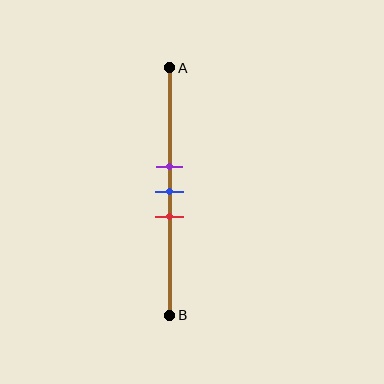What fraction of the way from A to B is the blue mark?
The blue mark is approximately 50% (0.5) of the way from A to B.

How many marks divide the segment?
There are 3 marks dividing the segment.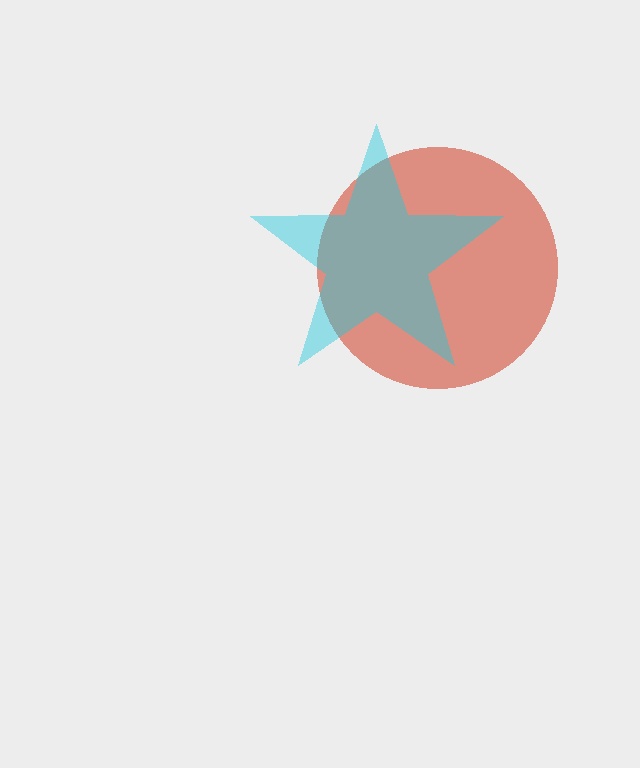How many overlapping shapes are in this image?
There are 2 overlapping shapes in the image.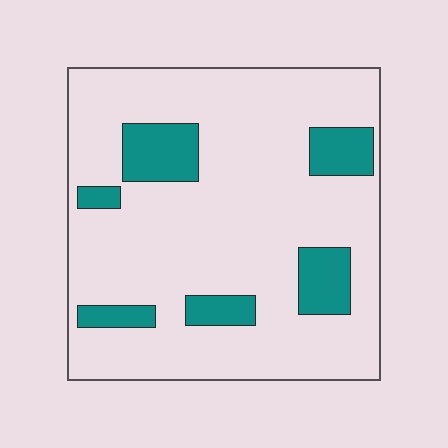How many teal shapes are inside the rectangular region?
6.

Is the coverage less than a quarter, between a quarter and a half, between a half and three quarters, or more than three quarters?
Less than a quarter.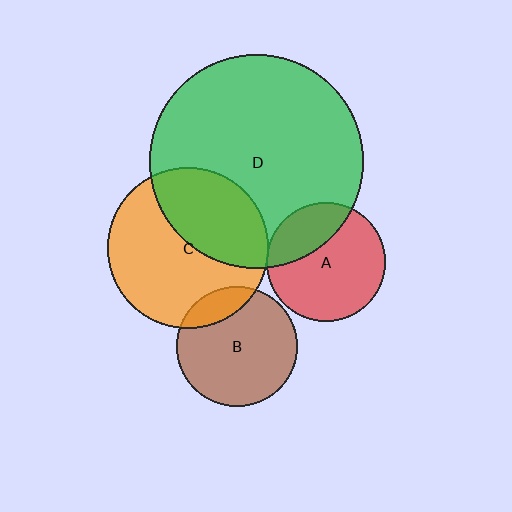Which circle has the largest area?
Circle D (green).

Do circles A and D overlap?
Yes.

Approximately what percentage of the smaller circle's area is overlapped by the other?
Approximately 30%.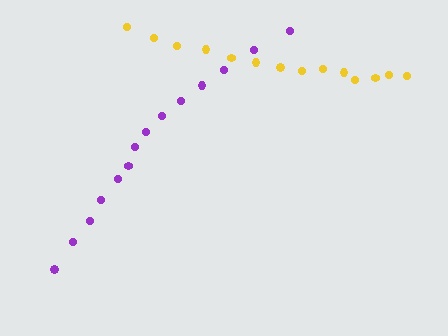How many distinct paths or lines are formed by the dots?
There are 2 distinct paths.